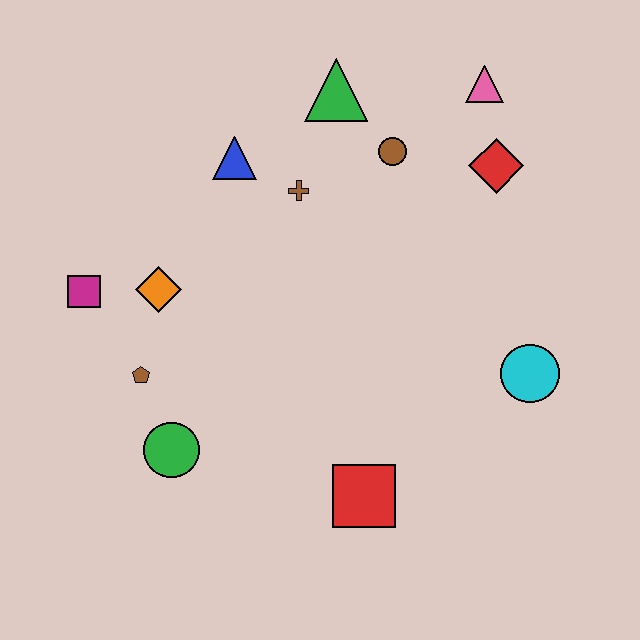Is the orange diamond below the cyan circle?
No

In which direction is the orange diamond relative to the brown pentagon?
The orange diamond is above the brown pentagon.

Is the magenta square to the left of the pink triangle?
Yes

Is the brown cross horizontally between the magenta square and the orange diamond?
No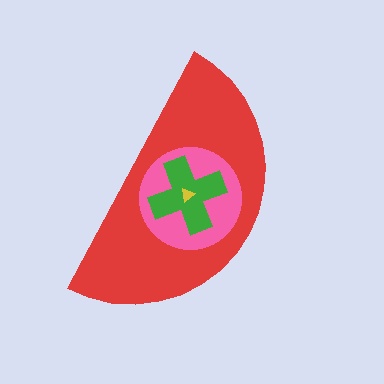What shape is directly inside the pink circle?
The green cross.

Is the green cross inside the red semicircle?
Yes.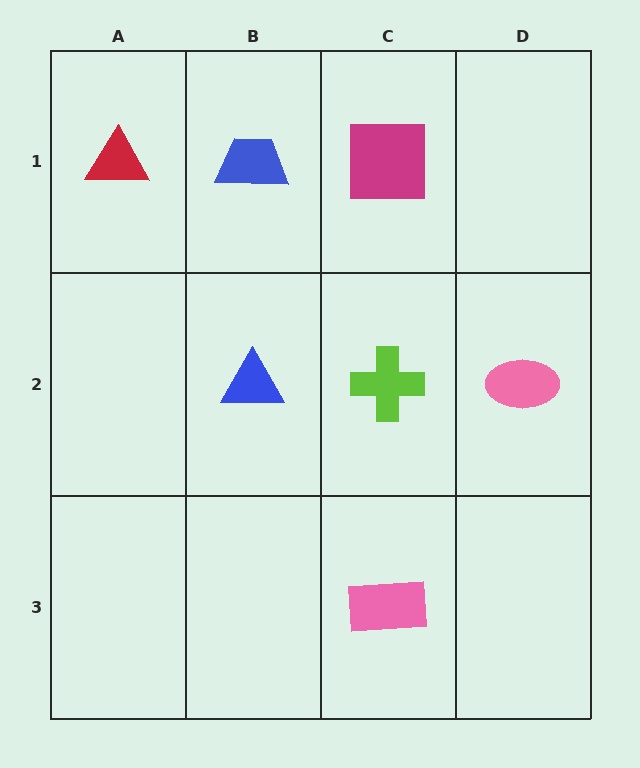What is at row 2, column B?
A blue triangle.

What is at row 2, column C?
A lime cross.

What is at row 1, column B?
A blue trapezoid.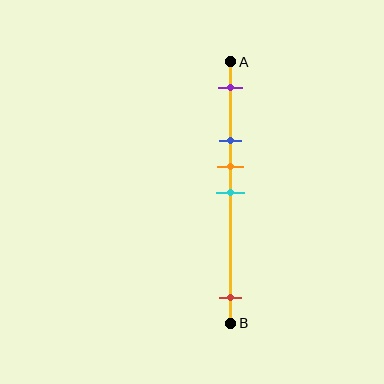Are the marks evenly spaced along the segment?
No, the marks are not evenly spaced.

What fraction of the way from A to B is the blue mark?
The blue mark is approximately 30% (0.3) of the way from A to B.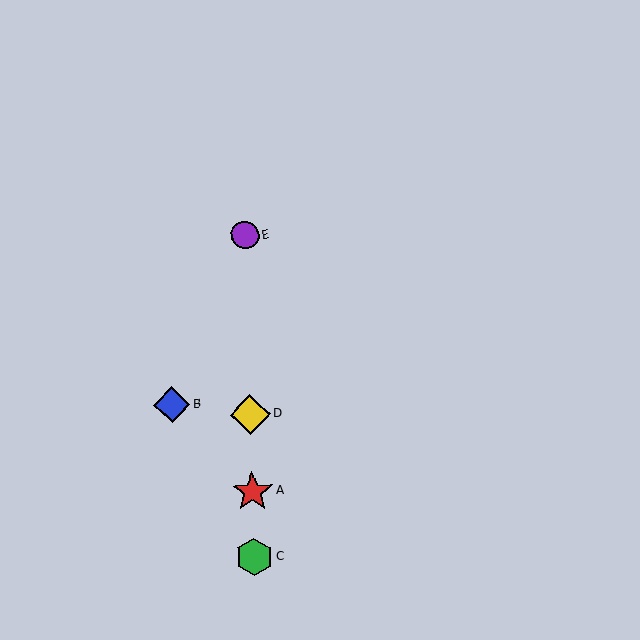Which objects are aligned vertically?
Objects A, C, D, E are aligned vertically.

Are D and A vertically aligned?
Yes, both are at x≈250.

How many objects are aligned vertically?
4 objects (A, C, D, E) are aligned vertically.